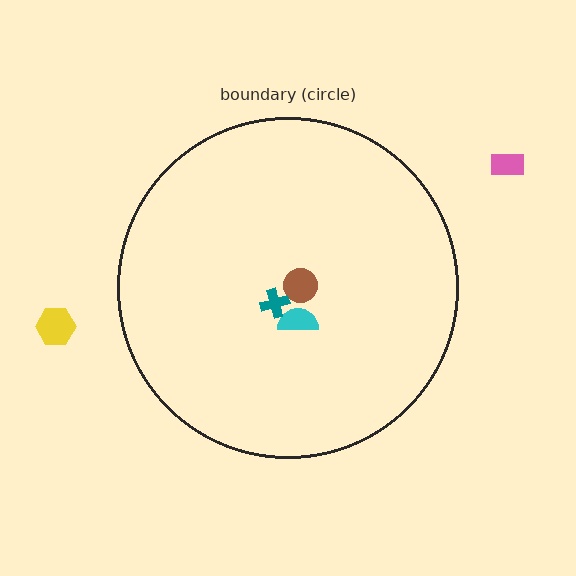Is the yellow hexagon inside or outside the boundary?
Outside.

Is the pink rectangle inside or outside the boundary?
Outside.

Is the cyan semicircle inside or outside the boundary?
Inside.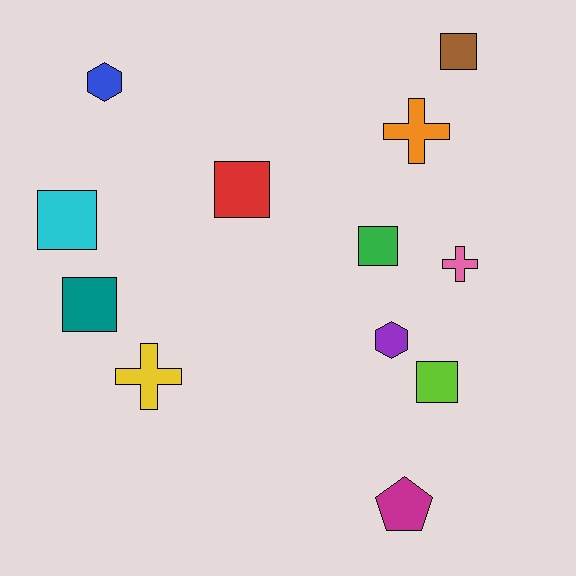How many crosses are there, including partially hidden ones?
There are 3 crosses.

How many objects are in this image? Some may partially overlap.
There are 12 objects.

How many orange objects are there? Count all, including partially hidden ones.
There is 1 orange object.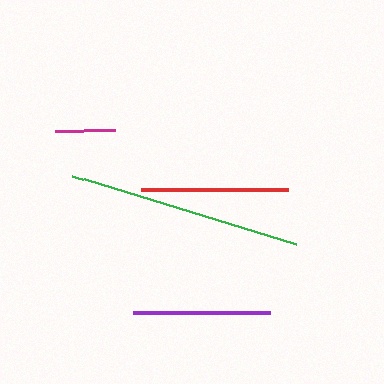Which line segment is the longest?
The green line is the longest at approximately 235 pixels.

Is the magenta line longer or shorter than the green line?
The green line is longer than the magenta line.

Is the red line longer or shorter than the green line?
The green line is longer than the red line.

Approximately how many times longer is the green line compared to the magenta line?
The green line is approximately 3.9 times the length of the magenta line.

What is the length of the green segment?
The green segment is approximately 235 pixels long.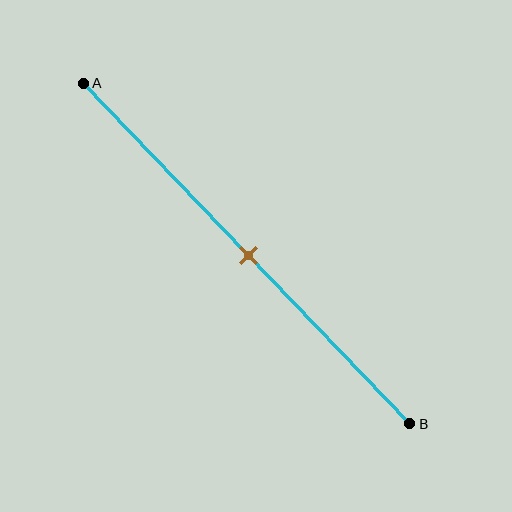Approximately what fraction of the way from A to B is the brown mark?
The brown mark is approximately 50% of the way from A to B.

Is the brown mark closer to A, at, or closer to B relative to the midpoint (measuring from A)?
The brown mark is approximately at the midpoint of segment AB.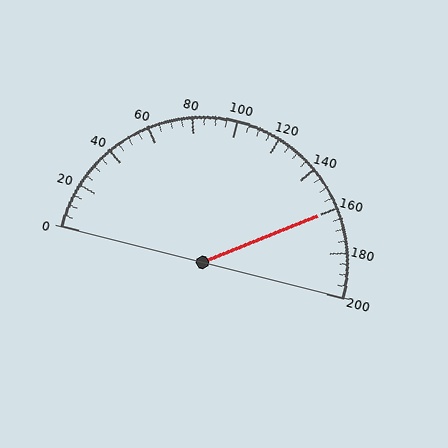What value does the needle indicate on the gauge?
The needle indicates approximately 160.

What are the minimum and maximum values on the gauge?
The gauge ranges from 0 to 200.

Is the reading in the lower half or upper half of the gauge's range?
The reading is in the upper half of the range (0 to 200).